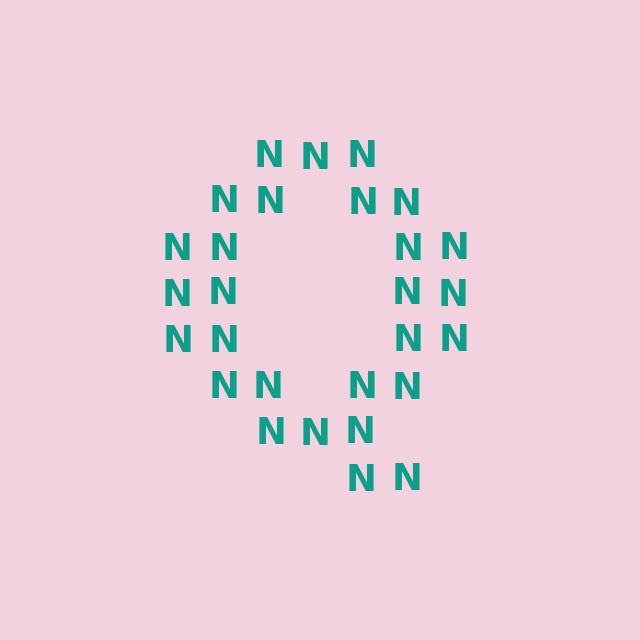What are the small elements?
The small elements are letter N's.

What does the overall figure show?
The overall figure shows the letter Q.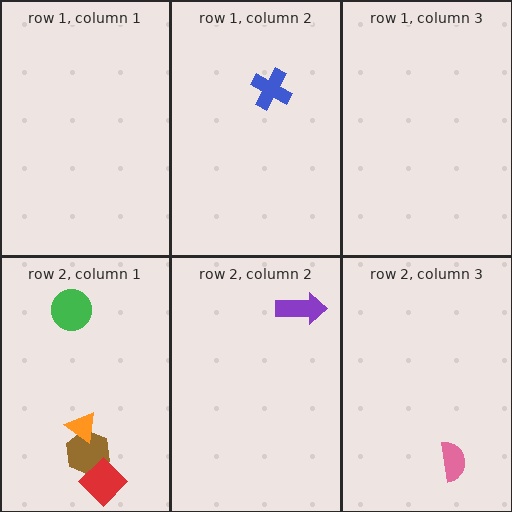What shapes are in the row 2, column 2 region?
The purple arrow.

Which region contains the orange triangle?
The row 2, column 1 region.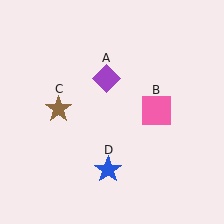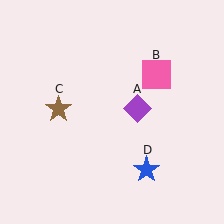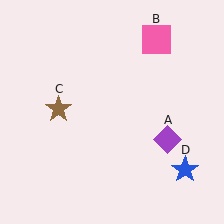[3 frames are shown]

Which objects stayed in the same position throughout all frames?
Brown star (object C) remained stationary.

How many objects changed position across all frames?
3 objects changed position: purple diamond (object A), pink square (object B), blue star (object D).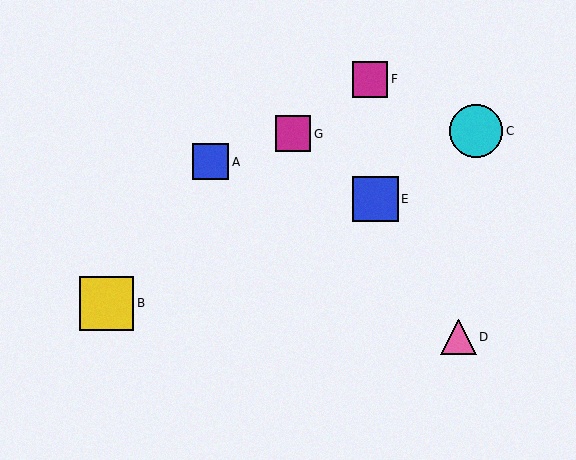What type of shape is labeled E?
Shape E is a blue square.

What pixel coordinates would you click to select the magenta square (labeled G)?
Click at (293, 134) to select the magenta square G.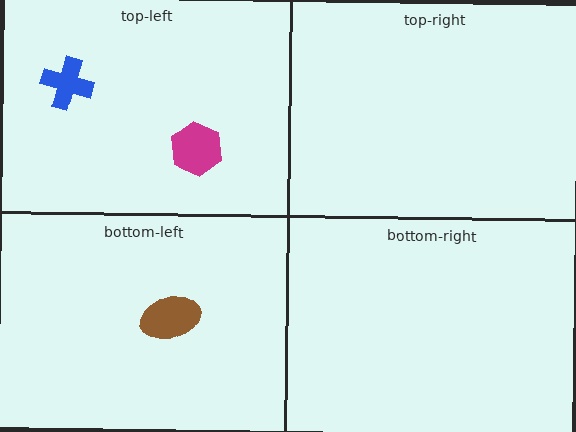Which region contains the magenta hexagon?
The top-left region.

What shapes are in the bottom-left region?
The brown ellipse.